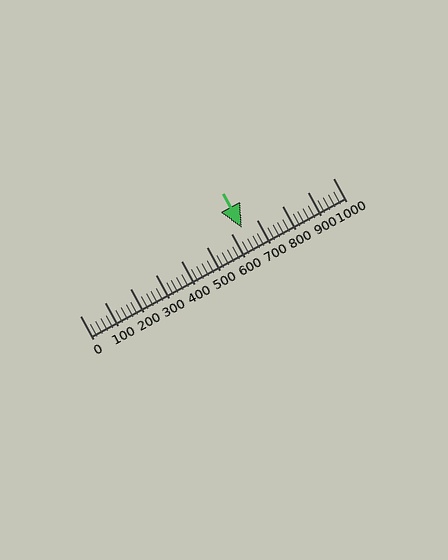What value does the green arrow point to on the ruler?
The green arrow points to approximately 640.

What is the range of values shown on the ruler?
The ruler shows values from 0 to 1000.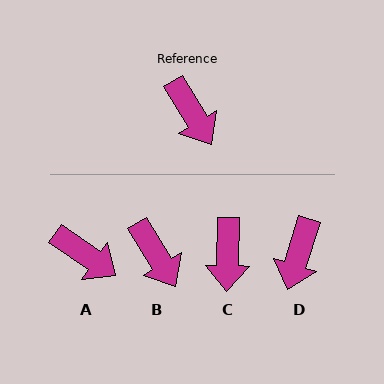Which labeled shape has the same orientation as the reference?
B.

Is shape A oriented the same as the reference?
No, it is off by about 24 degrees.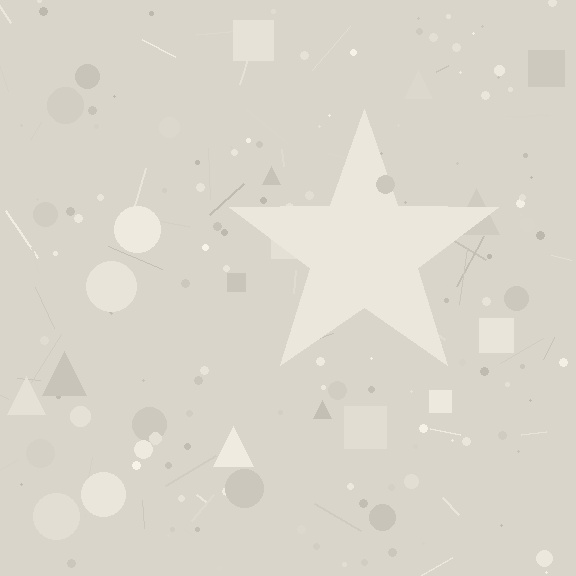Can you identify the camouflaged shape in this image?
The camouflaged shape is a star.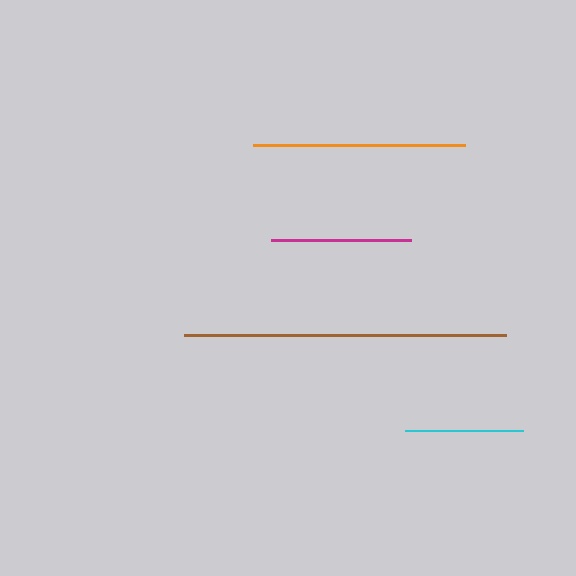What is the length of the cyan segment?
The cyan segment is approximately 117 pixels long.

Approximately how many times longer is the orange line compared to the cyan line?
The orange line is approximately 1.8 times the length of the cyan line.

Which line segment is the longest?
The brown line is the longest at approximately 322 pixels.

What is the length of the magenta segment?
The magenta segment is approximately 139 pixels long.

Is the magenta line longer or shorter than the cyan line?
The magenta line is longer than the cyan line.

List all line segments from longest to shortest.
From longest to shortest: brown, orange, magenta, cyan.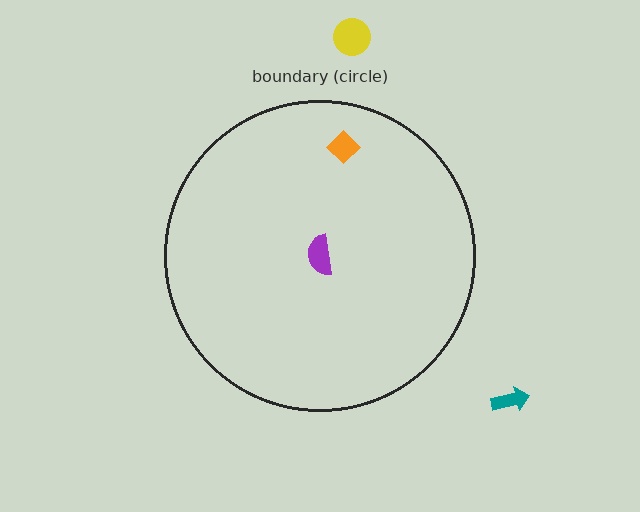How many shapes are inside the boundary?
2 inside, 2 outside.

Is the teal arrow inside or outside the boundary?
Outside.